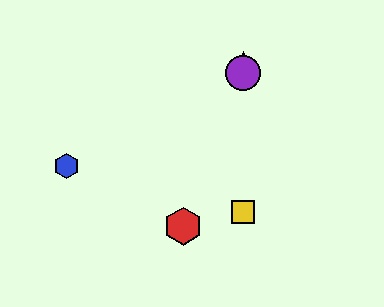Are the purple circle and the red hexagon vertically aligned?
No, the purple circle is at x≈243 and the red hexagon is at x≈183.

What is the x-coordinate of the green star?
The green star is at x≈243.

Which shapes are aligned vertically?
The green star, the yellow square, the purple circle are aligned vertically.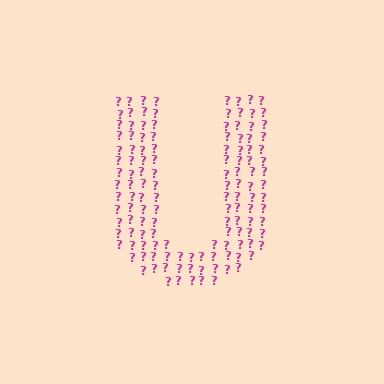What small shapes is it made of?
It is made of small question marks.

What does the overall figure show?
The overall figure shows the letter U.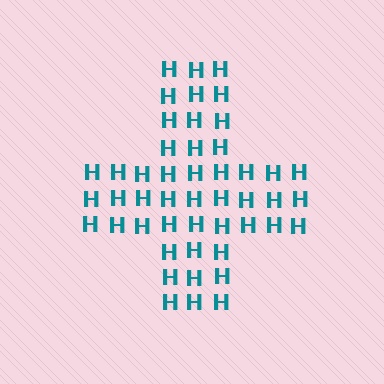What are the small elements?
The small elements are letter H's.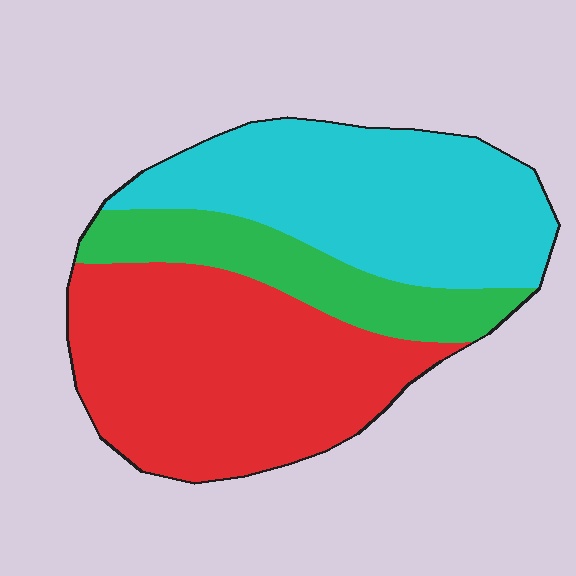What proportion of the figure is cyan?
Cyan covers around 40% of the figure.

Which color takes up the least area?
Green, at roughly 20%.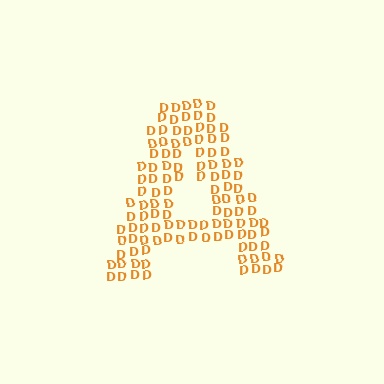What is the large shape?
The large shape is the letter A.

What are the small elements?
The small elements are letter D's.